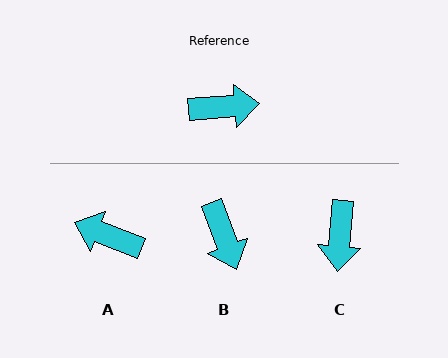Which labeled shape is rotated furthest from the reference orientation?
A, about 155 degrees away.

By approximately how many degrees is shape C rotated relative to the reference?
Approximately 99 degrees clockwise.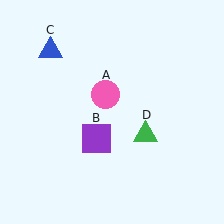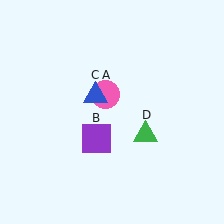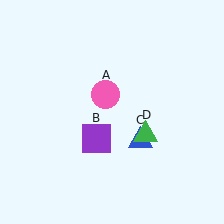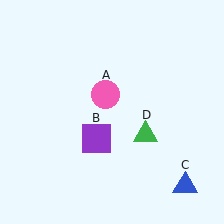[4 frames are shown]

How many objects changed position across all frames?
1 object changed position: blue triangle (object C).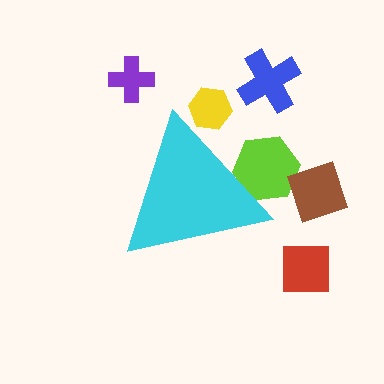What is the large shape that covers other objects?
A cyan triangle.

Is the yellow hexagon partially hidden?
Yes, the yellow hexagon is partially hidden behind the cyan triangle.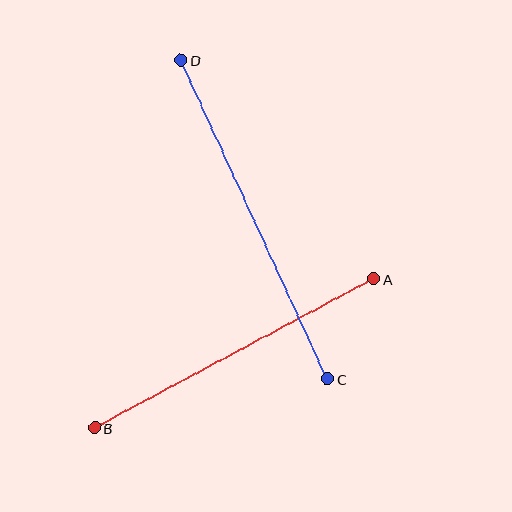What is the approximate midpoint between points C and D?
The midpoint is at approximately (254, 220) pixels.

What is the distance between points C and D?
The distance is approximately 351 pixels.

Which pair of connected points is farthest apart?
Points C and D are farthest apart.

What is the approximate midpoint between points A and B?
The midpoint is at approximately (234, 353) pixels.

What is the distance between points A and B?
The distance is approximately 317 pixels.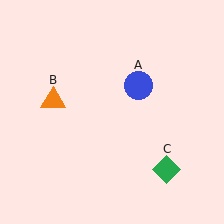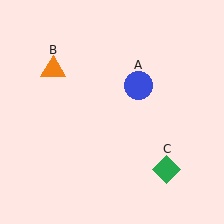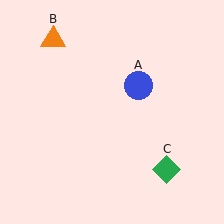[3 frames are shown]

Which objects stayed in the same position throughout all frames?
Blue circle (object A) and green diamond (object C) remained stationary.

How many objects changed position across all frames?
1 object changed position: orange triangle (object B).